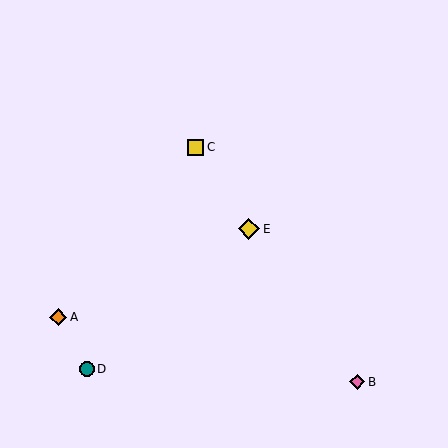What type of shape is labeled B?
Shape B is a pink diamond.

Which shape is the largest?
The yellow diamond (labeled E) is the largest.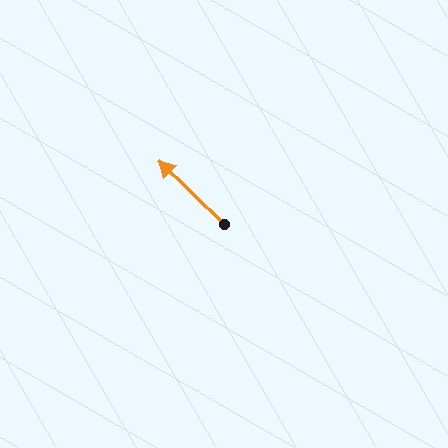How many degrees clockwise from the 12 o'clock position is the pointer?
Approximately 314 degrees.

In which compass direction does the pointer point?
Northwest.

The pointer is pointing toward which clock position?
Roughly 10 o'clock.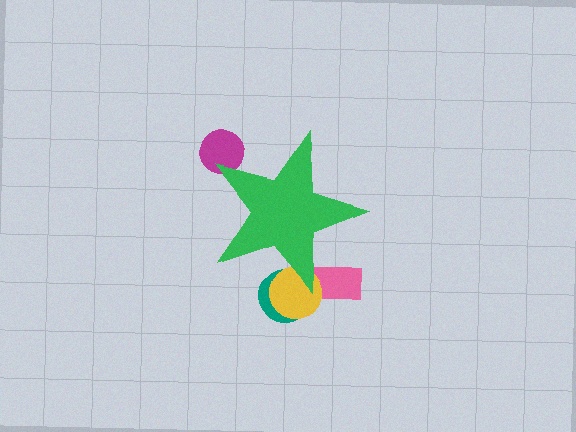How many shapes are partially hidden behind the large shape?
4 shapes are partially hidden.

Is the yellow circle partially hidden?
Yes, the yellow circle is partially hidden behind the green star.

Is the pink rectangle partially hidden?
Yes, the pink rectangle is partially hidden behind the green star.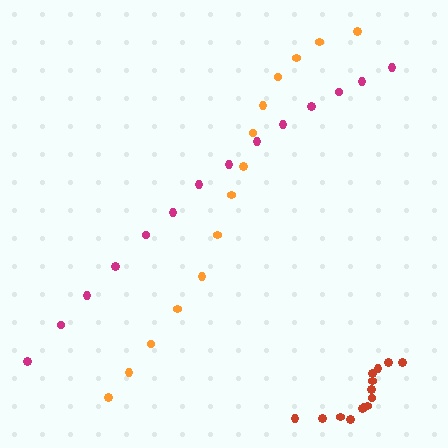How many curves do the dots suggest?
There are 3 distinct paths.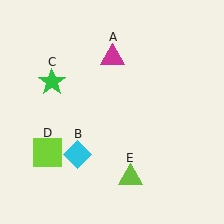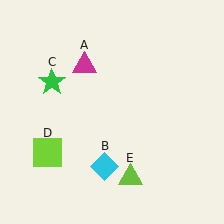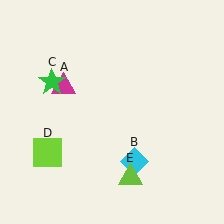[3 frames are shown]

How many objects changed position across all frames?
2 objects changed position: magenta triangle (object A), cyan diamond (object B).